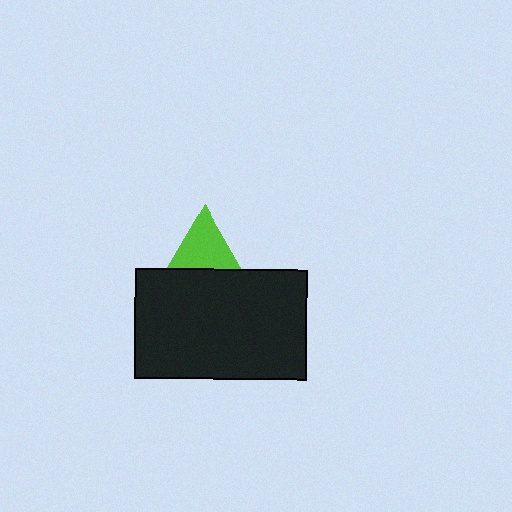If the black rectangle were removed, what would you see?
You would see the complete lime triangle.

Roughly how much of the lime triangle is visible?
About half of it is visible (roughly 53%).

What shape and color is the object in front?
The object in front is a black rectangle.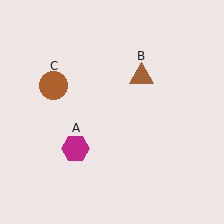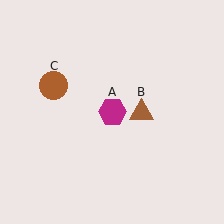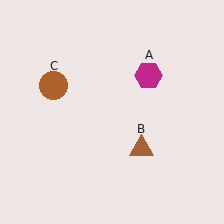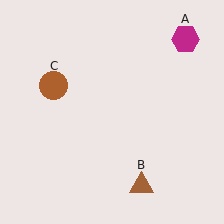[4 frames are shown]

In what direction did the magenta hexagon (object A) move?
The magenta hexagon (object A) moved up and to the right.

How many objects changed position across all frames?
2 objects changed position: magenta hexagon (object A), brown triangle (object B).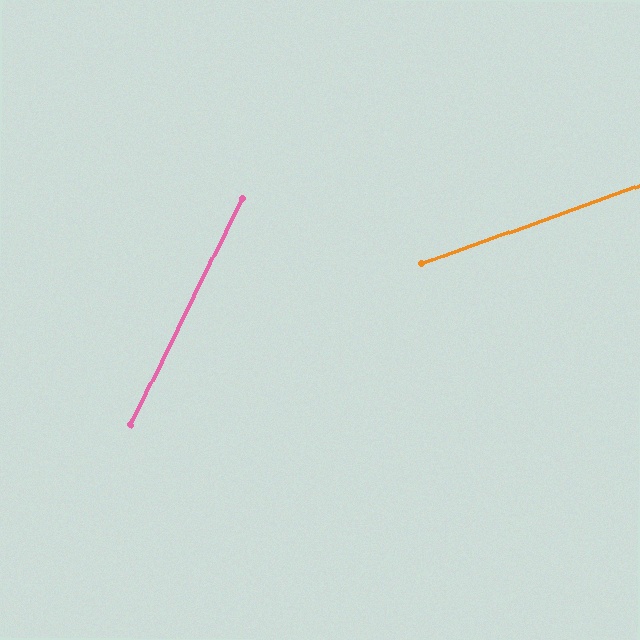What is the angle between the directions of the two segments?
Approximately 44 degrees.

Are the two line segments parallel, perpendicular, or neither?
Neither parallel nor perpendicular — they differ by about 44°.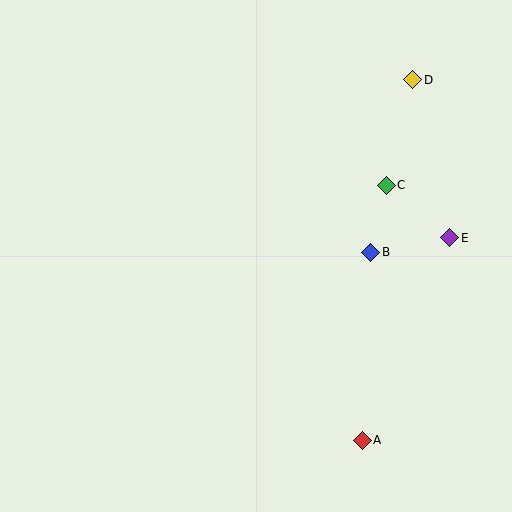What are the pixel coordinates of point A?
Point A is at (362, 440).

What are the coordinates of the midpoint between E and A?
The midpoint between E and A is at (406, 339).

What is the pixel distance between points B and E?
The distance between B and E is 81 pixels.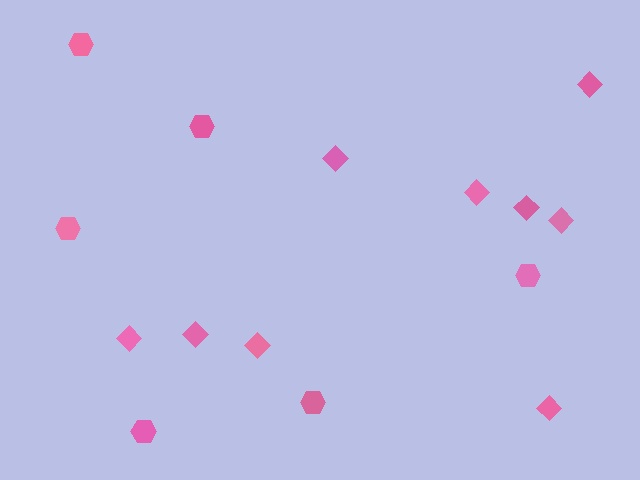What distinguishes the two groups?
There are 2 groups: one group of diamonds (9) and one group of hexagons (6).